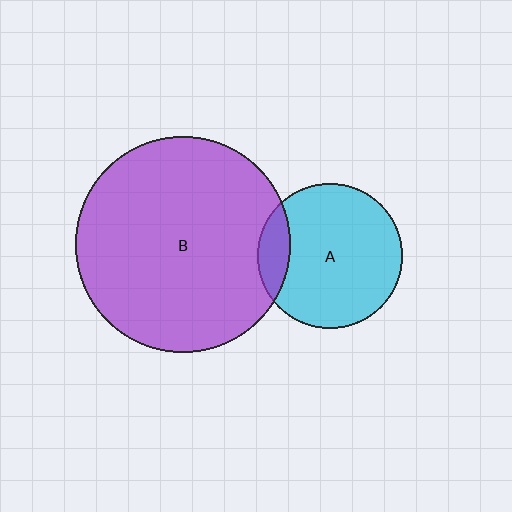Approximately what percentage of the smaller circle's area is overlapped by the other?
Approximately 15%.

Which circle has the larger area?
Circle B (purple).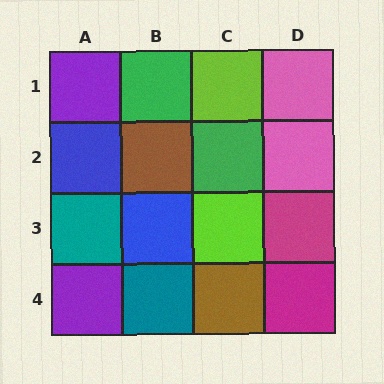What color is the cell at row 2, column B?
Brown.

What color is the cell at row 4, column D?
Magenta.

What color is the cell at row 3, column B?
Blue.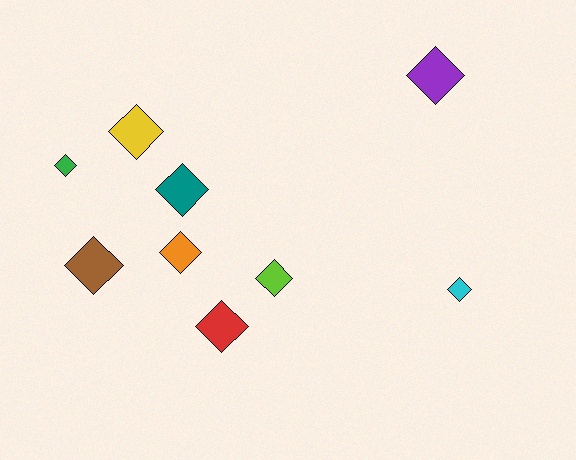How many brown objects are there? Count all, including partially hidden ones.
There is 1 brown object.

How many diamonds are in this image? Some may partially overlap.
There are 9 diamonds.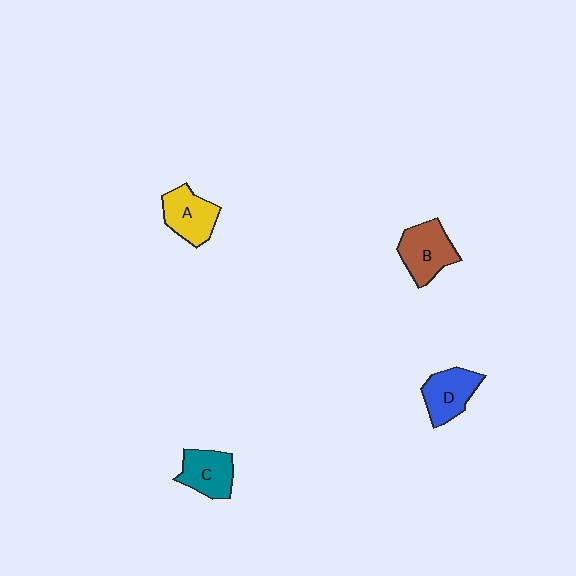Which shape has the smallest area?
Shape C (teal).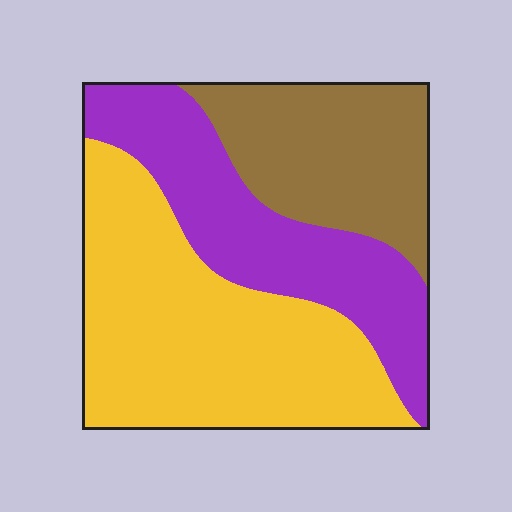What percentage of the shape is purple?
Purple covers about 30% of the shape.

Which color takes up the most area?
Yellow, at roughly 45%.